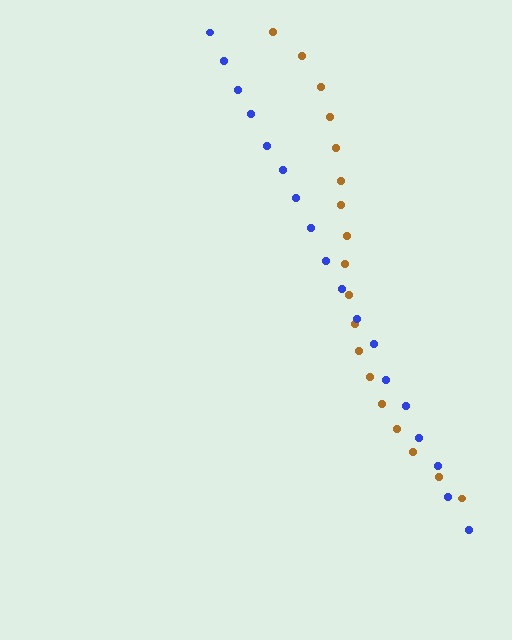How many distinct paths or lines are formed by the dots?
There are 2 distinct paths.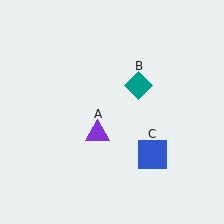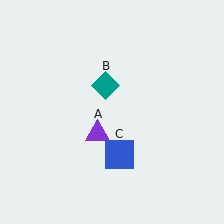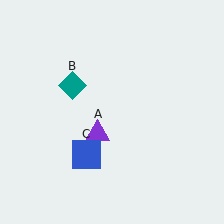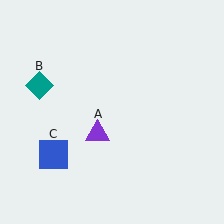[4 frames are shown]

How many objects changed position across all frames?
2 objects changed position: teal diamond (object B), blue square (object C).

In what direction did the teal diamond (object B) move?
The teal diamond (object B) moved left.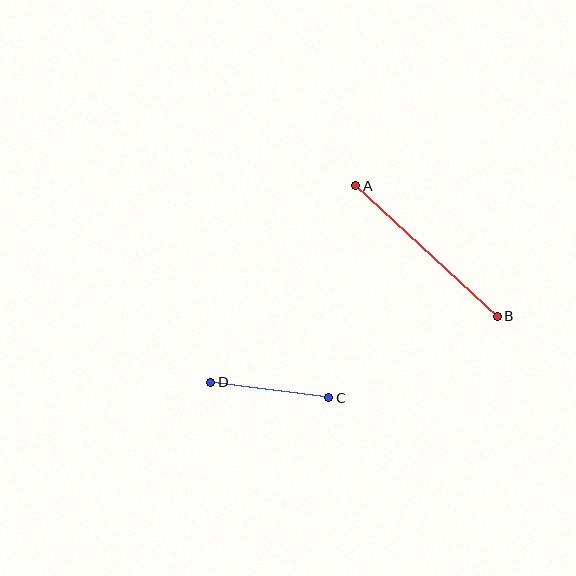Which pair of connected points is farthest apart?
Points A and B are farthest apart.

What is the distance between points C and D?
The distance is approximately 119 pixels.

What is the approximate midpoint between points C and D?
The midpoint is at approximately (270, 390) pixels.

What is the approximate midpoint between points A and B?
The midpoint is at approximately (427, 251) pixels.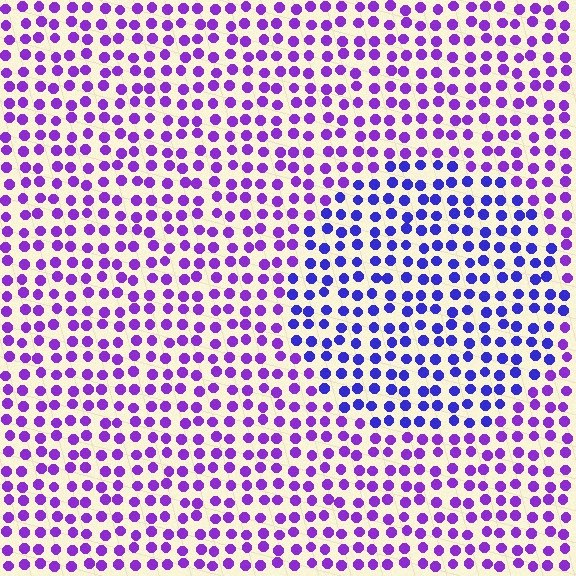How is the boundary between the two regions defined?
The boundary is defined purely by a slight shift in hue (about 33 degrees). Spacing, size, and orientation are identical on both sides.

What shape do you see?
I see a circle.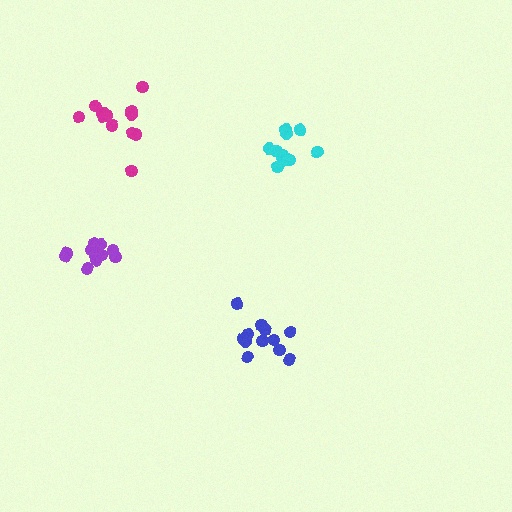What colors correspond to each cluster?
The clusters are colored: magenta, purple, blue, cyan.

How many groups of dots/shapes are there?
There are 4 groups.